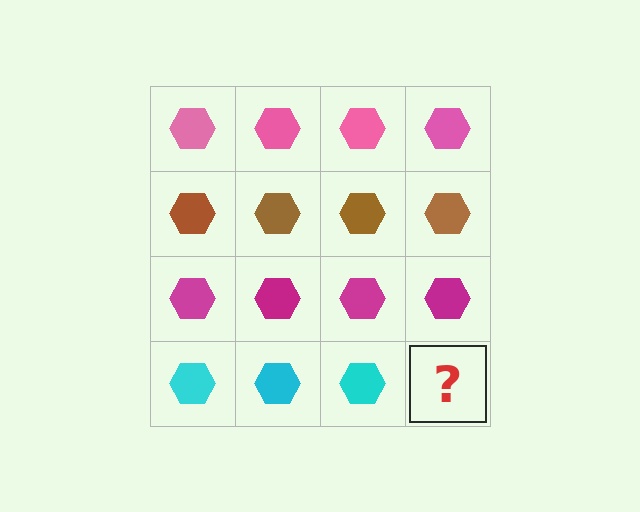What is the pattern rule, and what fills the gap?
The rule is that each row has a consistent color. The gap should be filled with a cyan hexagon.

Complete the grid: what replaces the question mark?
The question mark should be replaced with a cyan hexagon.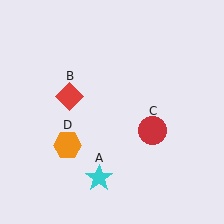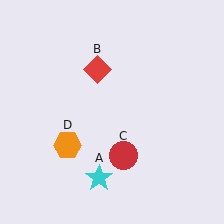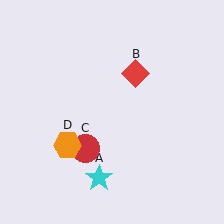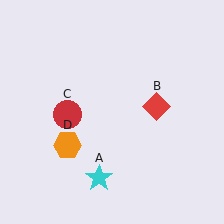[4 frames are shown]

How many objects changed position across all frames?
2 objects changed position: red diamond (object B), red circle (object C).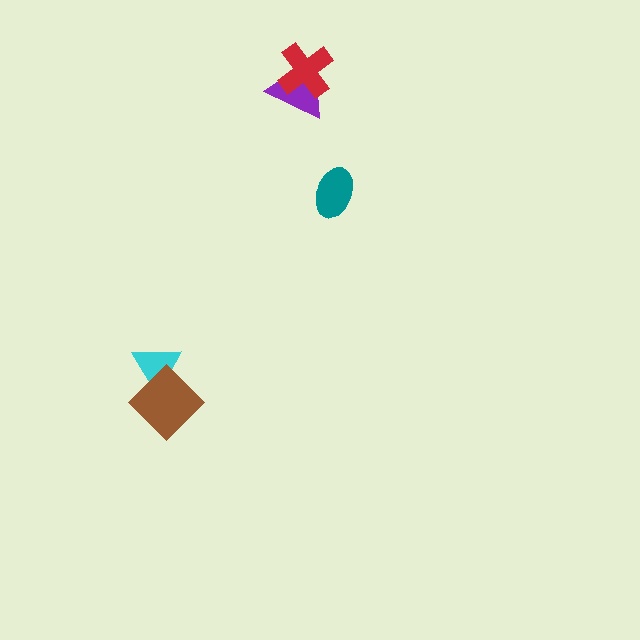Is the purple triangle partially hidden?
Yes, it is partially covered by another shape.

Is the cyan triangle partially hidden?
Yes, it is partially covered by another shape.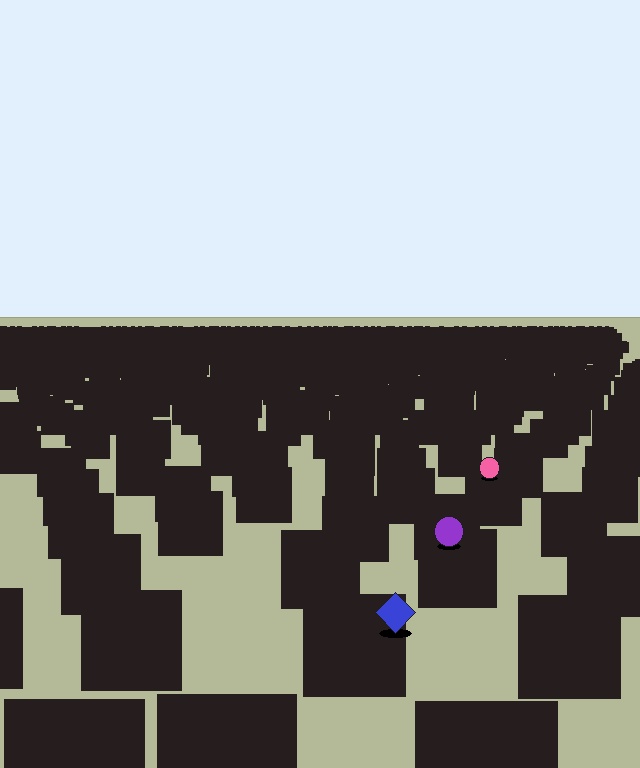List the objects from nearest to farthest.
From nearest to farthest: the blue diamond, the purple circle, the pink circle.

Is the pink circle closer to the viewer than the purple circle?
No. The purple circle is closer — you can tell from the texture gradient: the ground texture is coarser near it.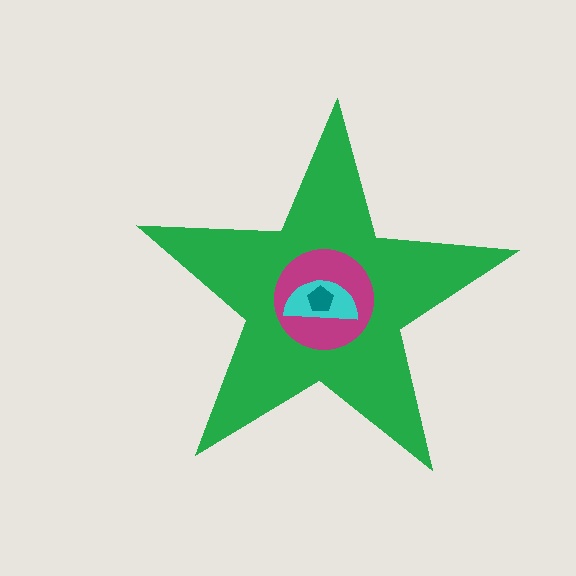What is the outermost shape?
The green star.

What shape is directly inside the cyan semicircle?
The teal pentagon.